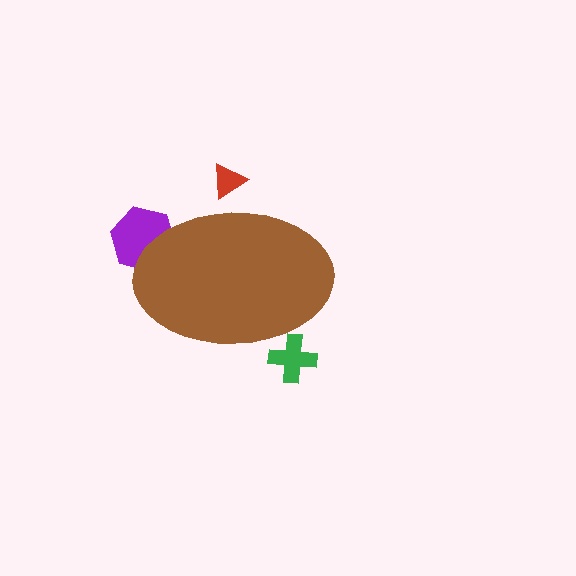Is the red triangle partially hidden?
Yes, the red triangle is partially hidden behind the brown ellipse.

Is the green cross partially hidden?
Yes, the green cross is partially hidden behind the brown ellipse.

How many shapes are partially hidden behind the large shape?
3 shapes are partially hidden.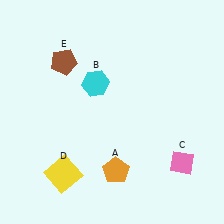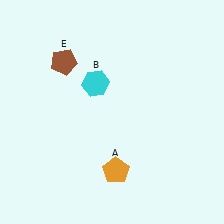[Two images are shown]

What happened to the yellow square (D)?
The yellow square (D) was removed in Image 2. It was in the bottom-left area of Image 1.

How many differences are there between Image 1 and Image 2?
There are 2 differences between the two images.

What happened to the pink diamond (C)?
The pink diamond (C) was removed in Image 2. It was in the bottom-right area of Image 1.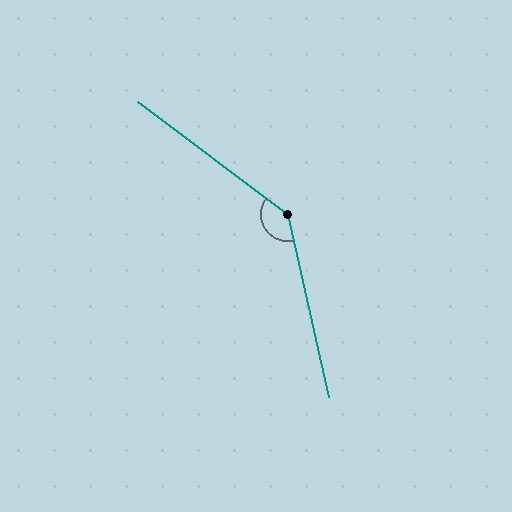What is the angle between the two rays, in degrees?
Approximately 140 degrees.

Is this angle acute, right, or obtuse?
It is obtuse.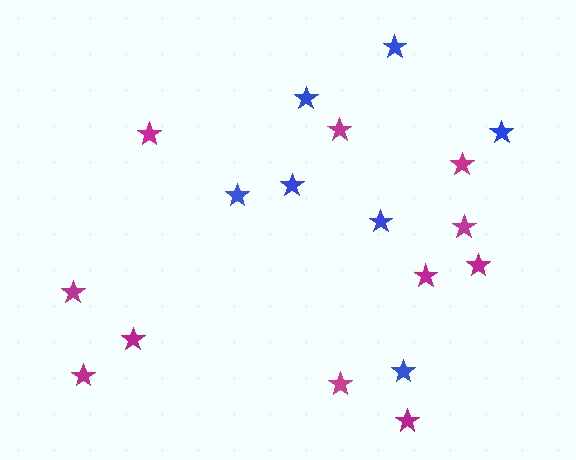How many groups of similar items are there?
There are 2 groups: one group of magenta stars (11) and one group of blue stars (7).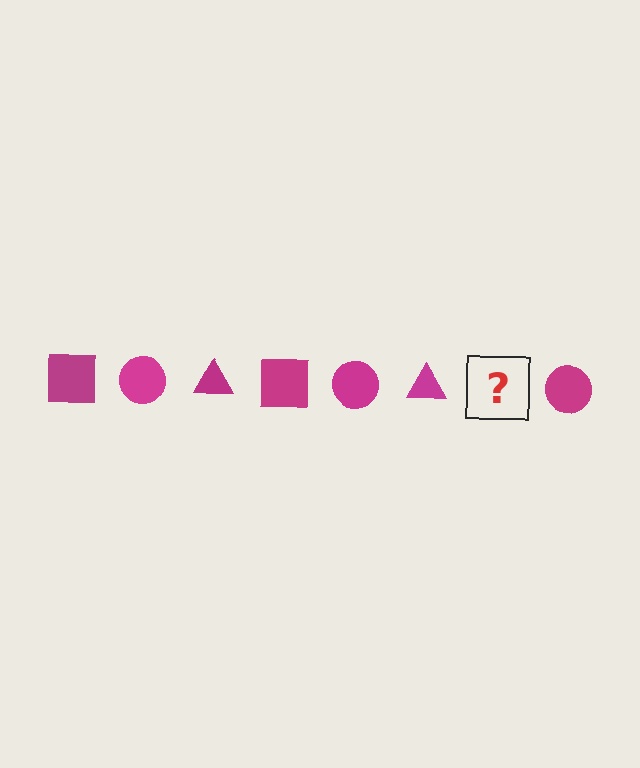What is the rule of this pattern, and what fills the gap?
The rule is that the pattern cycles through square, circle, triangle shapes in magenta. The gap should be filled with a magenta square.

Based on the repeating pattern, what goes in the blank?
The blank should be a magenta square.